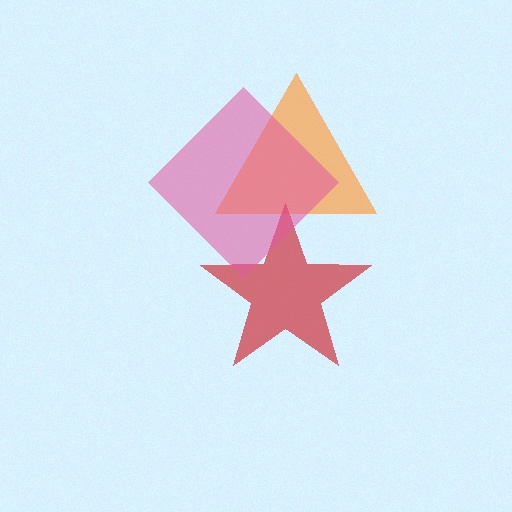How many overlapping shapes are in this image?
There are 3 overlapping shapes in the image.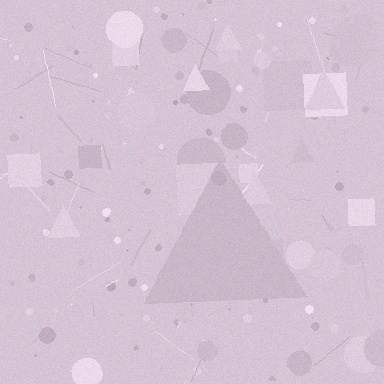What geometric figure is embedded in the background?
A triangle is embedded in the background.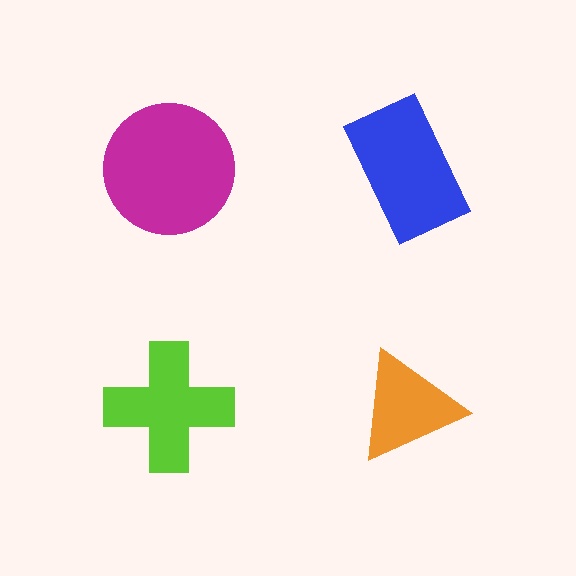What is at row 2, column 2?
An orange triangle.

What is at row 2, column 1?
A lime cross.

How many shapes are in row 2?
2 shapes.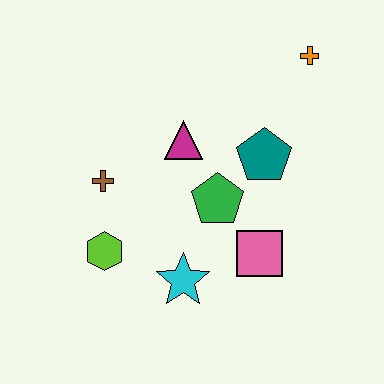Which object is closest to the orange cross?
The teal pentagon is closest to the orange cross.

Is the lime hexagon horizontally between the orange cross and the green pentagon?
No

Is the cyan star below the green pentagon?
Yes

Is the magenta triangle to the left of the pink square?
Yes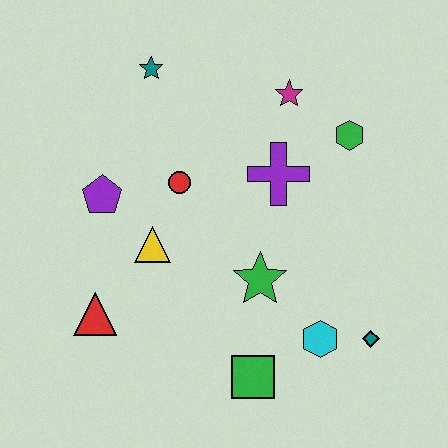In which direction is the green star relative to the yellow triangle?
The green star is to the right of the yellow triangle.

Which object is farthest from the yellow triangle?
The teal diamond is farthest from the yellow triangle.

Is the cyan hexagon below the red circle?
Yes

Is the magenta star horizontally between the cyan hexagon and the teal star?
Yes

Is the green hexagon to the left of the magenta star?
No